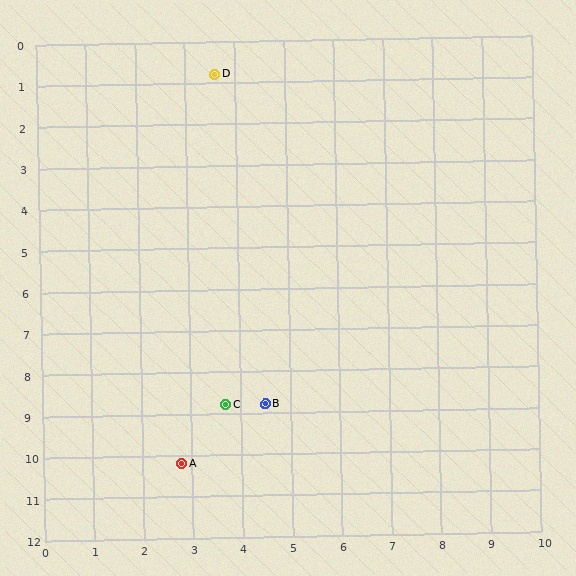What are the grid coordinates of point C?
Point C is at approximately (3.7, 8.8).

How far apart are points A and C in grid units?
Points A and C are about 1.7 grid units apart.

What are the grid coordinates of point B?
Point B is at approximately (4.5, 8.8).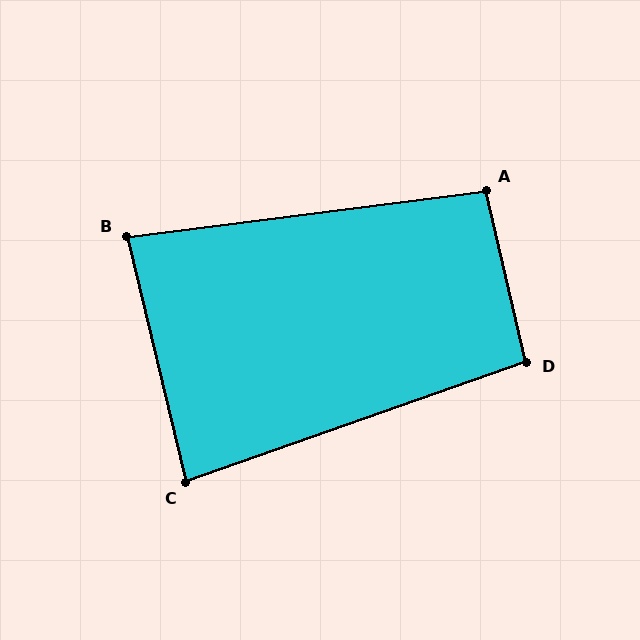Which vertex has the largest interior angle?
D, at approximately 96 degrees.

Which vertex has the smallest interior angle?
B, at approximately 84 degrees.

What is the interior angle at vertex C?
Approximately 84 degrees (acute).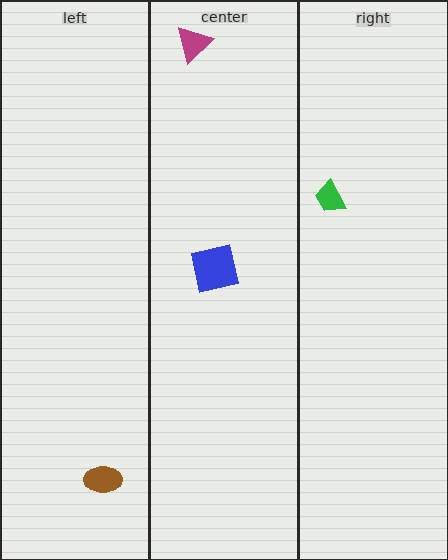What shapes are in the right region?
The green trapezoid.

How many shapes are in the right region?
1.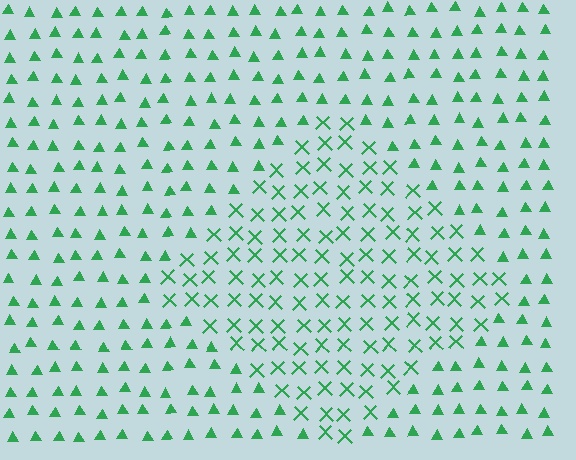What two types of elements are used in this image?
The image uses X marks inside the diamond region and triangles outside it.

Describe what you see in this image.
The image is filled with small green elements arranged in a uniform grid. A diamond-shaped region contains X marks, while the surrounding area contains triangles. The boundary is defined purely by the change in element shape.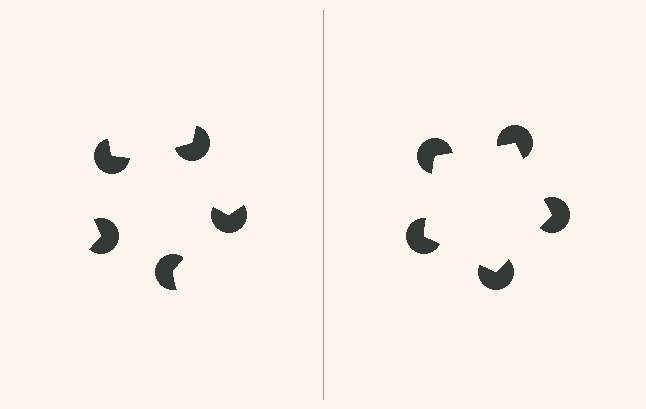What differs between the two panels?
The pac-man discs are positioned identically on both sides; only the wedge orientations differ. On the right they align to a pentagon; on the left they are misaligned.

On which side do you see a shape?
An illusory pentagon appears on the right side. On the left side the wedge cuts are rotated, so no coherent shape forms.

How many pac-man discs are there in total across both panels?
10 — 5 on each side.